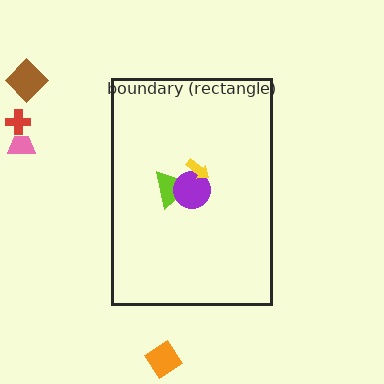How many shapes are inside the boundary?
3 inside, 4 outside.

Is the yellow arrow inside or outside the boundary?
Inside.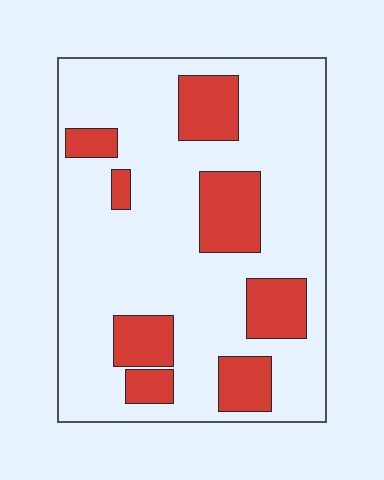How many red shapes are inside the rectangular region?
8.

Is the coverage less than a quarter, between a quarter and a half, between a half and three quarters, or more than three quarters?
Less than a quarter.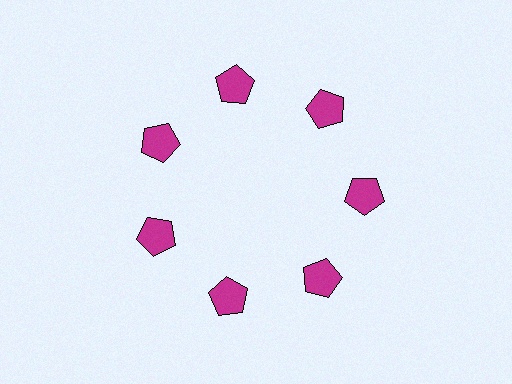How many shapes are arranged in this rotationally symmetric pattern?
There are 7 shapes, arranged in 7 groups of 1.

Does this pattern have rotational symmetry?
Yes, this pattern has 7-fold rotational symmetry. It looks the same after rotating 51 degrees around the center.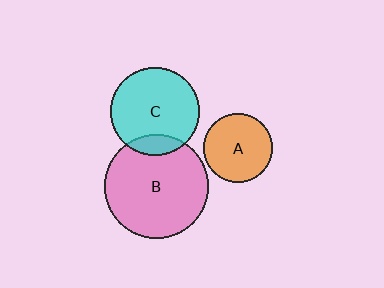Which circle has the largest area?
Circle B (pink).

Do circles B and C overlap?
Yes.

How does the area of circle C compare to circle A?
Approximately 1.7 times.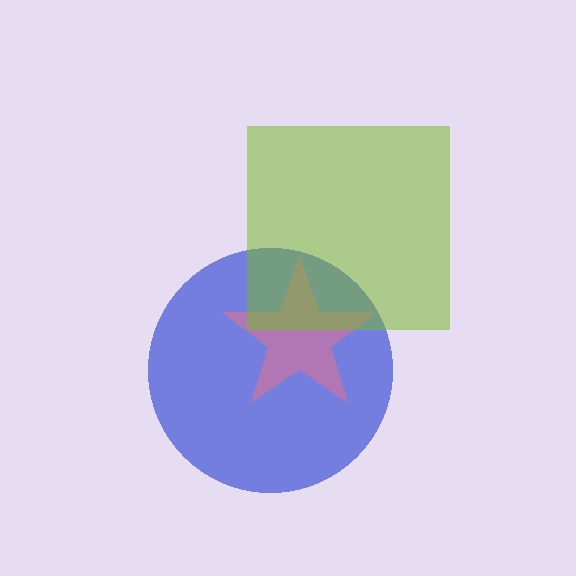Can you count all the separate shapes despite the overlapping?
Yes, there are 3 separate shapes.